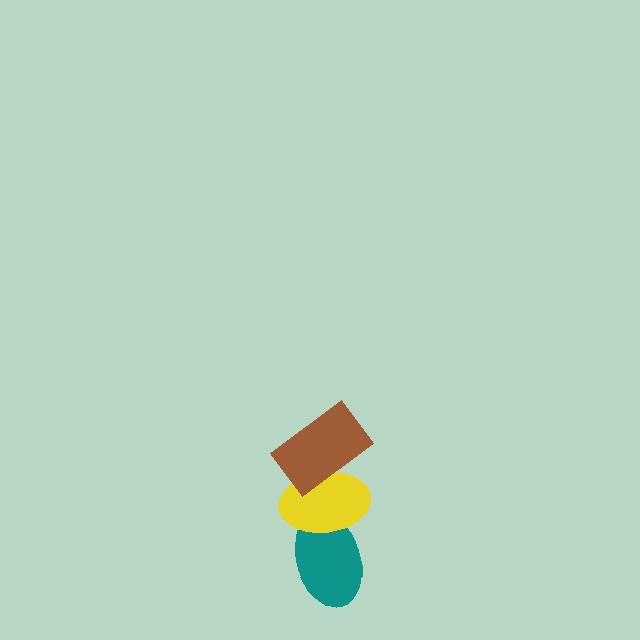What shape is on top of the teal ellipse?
The yellow ellipse is on top of the teal ellipse.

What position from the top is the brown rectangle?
The brown rectangle is 1st from the top.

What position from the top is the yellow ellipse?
The yellow ellipse is 2nd from the top.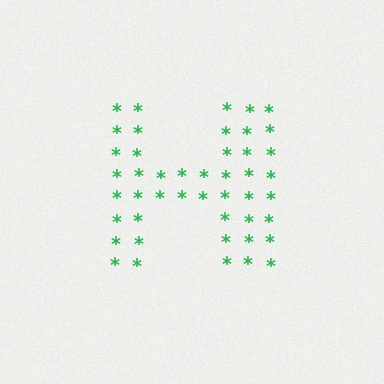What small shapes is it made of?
It is made of small asterisks.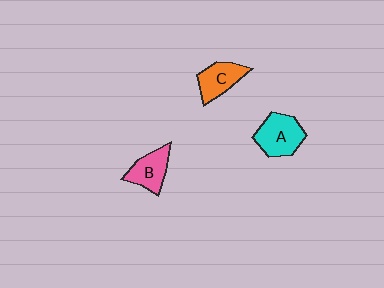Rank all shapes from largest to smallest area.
From largest to smallest: A (cyan), C (orange), B (pink).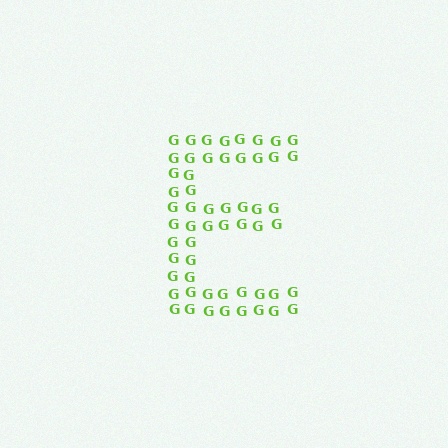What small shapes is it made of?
It is made of small letter G's.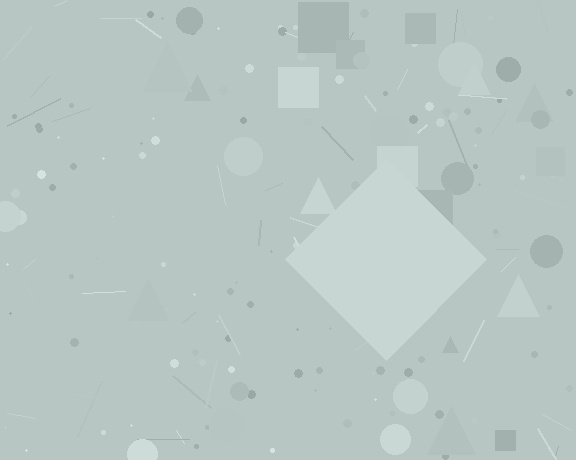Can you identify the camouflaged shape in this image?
The camouflaged shape is a diamond.